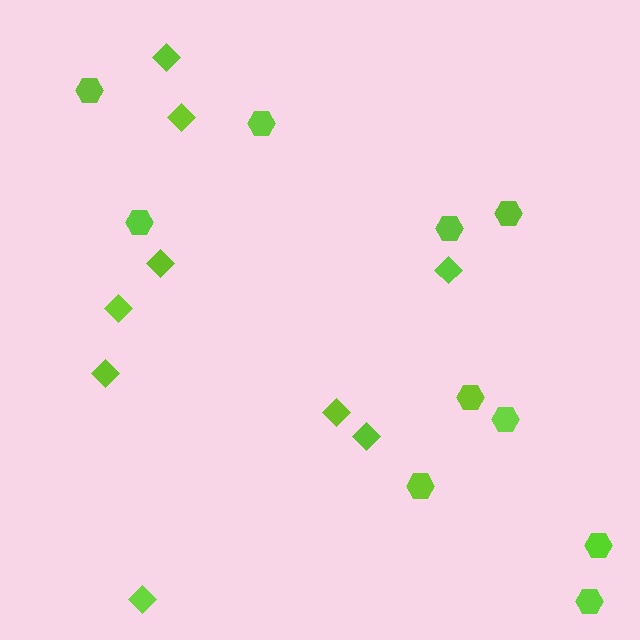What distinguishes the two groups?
There are 2 groups: one group of diamonds (9) and one group of hexagons (10).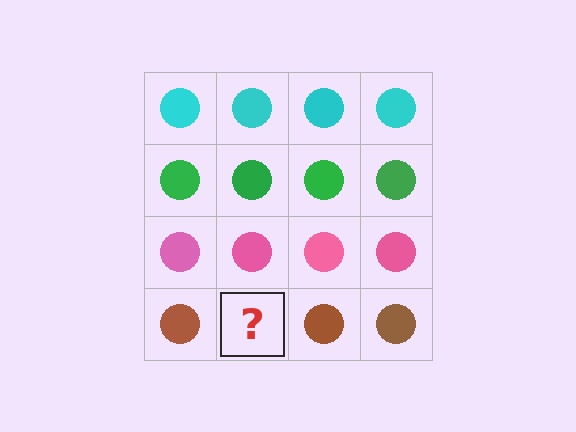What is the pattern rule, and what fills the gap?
The rule is that each row has a consistent color. The gap should be filled with a brown circle.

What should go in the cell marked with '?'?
The missing cell should contain a brown circle.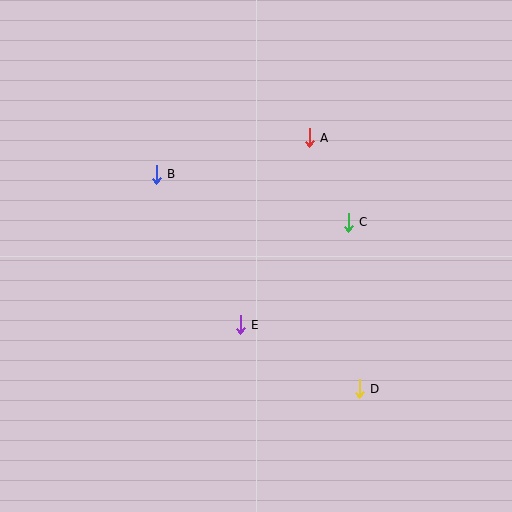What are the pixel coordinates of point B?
Point B is at (156, 174).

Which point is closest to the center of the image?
Point E at (240, 325) is closest to the center.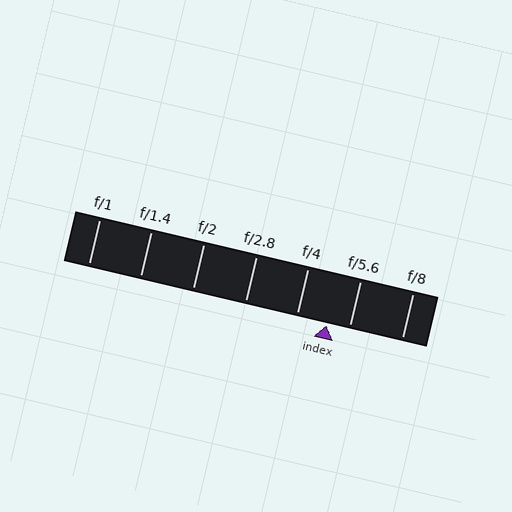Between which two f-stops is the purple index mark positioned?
The index mark is between f/4 and f/5.6.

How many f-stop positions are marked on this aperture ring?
There are 7 f-stop positions marked.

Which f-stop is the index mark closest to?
The index mark is closest to f/5.6.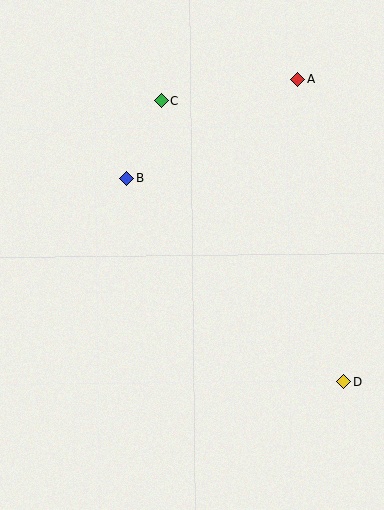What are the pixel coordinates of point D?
Point D is at (344, 382).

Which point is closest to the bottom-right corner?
Point D is closest to the bottom-right corner.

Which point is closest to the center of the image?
Point B at (127, 178) is closest to the center.